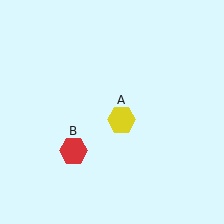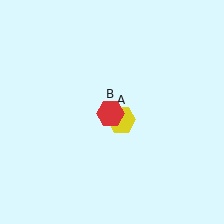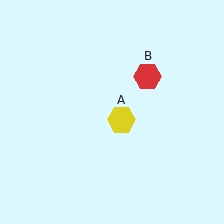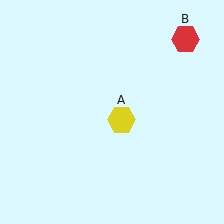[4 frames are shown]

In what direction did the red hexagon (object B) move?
The red hexagon (object B) moved up and to the right.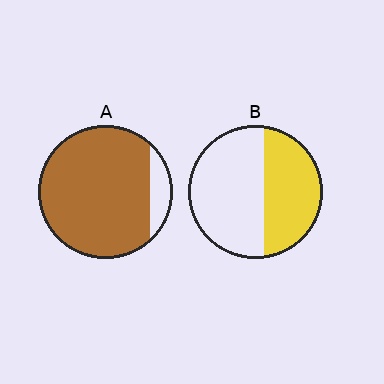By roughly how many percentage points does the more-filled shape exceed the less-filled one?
By roughly 45 percentage points (A over B).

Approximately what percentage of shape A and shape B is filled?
A is approximately 90% and B is approximately 40%.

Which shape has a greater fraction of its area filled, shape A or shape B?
Shape A.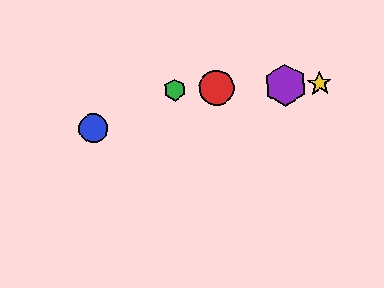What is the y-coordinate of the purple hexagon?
The purple hexagon is at y≈85.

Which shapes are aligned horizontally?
The red circle, the green hexagon, the yellow star, the purple hexagon are aligned horizontally.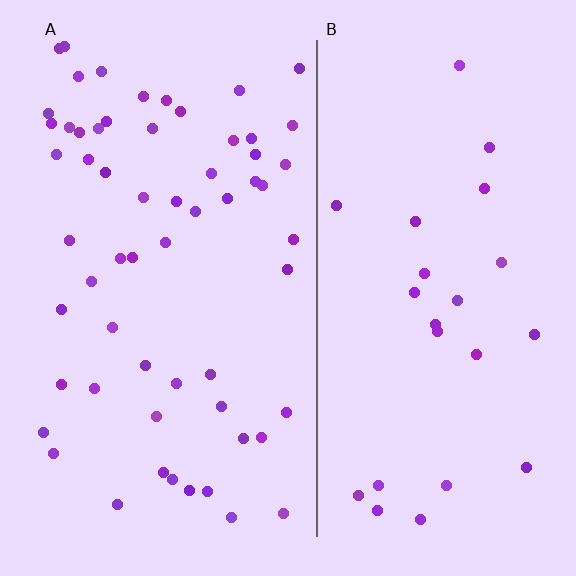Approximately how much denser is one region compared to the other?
Approximately 2.5× — region A over region B.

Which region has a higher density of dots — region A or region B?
A (the left).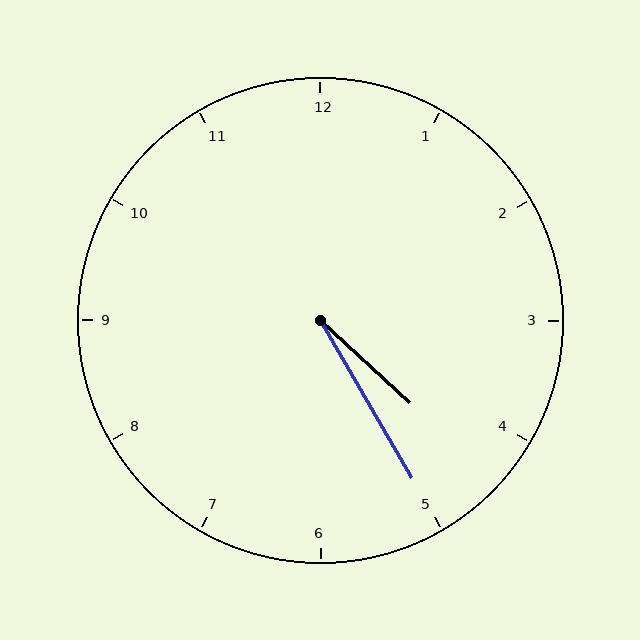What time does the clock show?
4:25.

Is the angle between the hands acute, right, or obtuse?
It is acute.